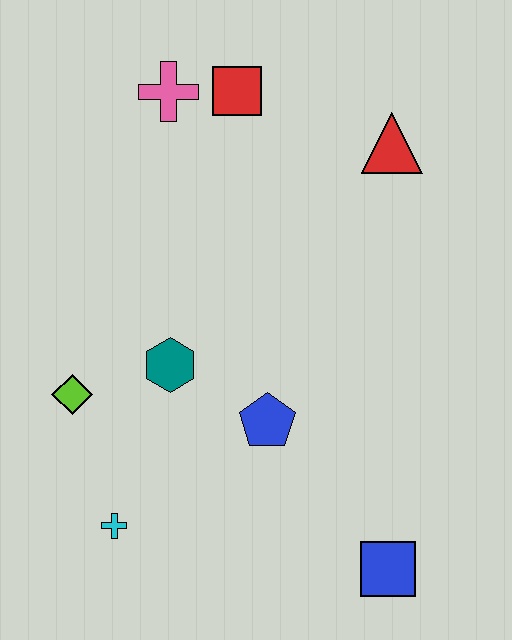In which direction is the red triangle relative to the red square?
The red triangle is to the right of the red square.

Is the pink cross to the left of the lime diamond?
No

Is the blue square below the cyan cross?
Yes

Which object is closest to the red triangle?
The red square is closest to the red triangle.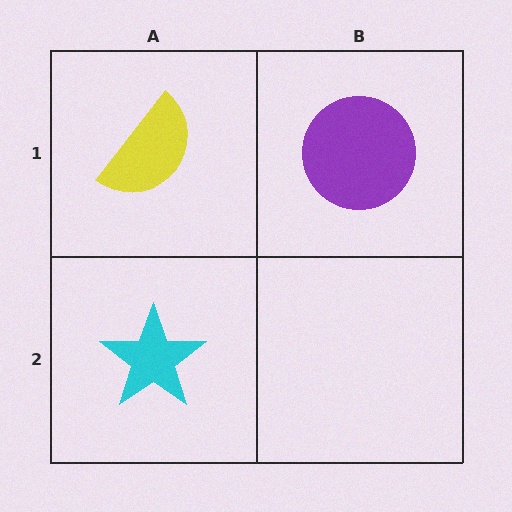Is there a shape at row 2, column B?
No, that cell is empty.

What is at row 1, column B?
A purple circle.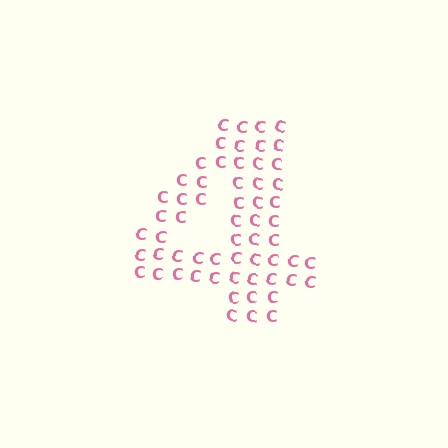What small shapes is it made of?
It is made of small letter C's.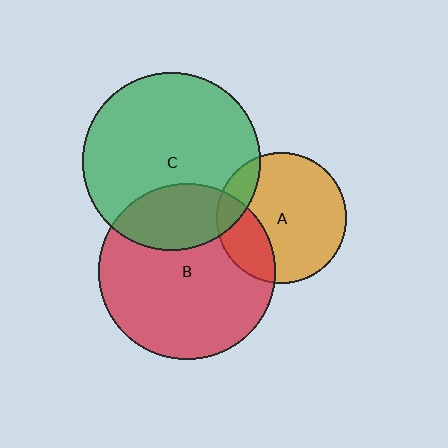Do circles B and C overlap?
Yes.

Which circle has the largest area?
Circle C (green).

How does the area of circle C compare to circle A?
Approximately 1.9 times.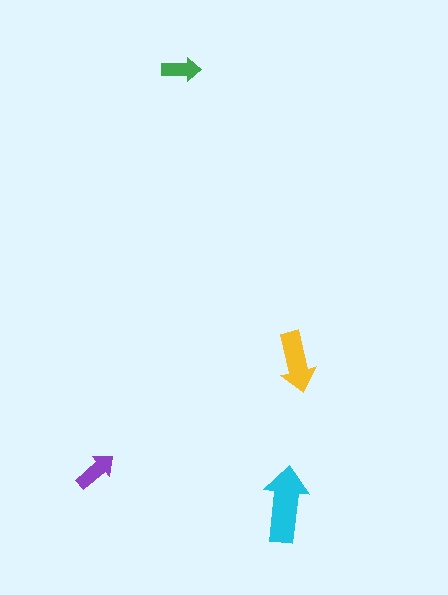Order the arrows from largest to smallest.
the cyan one, the yellow one, the purple one, the green one.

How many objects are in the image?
There are 4 objects in the image.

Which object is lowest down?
The cyan arrow is bottommost.